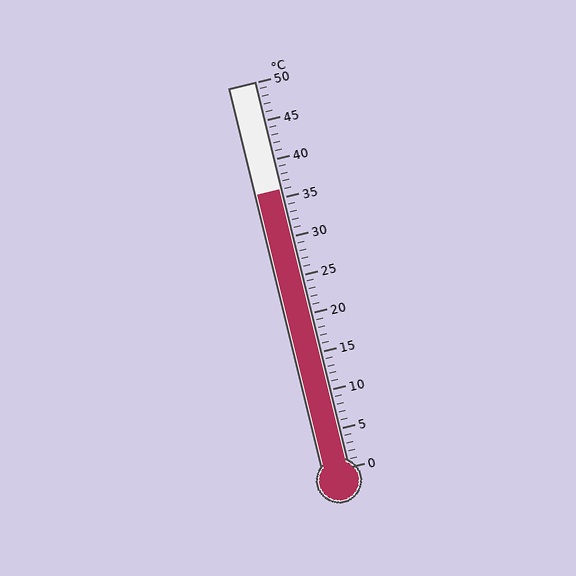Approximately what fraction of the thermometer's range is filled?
The thermometer is filled to approximately 70% of its range.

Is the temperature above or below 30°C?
The temperature is above 30°C.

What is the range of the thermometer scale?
The thermometer scale ranges from 0°C to 50°C.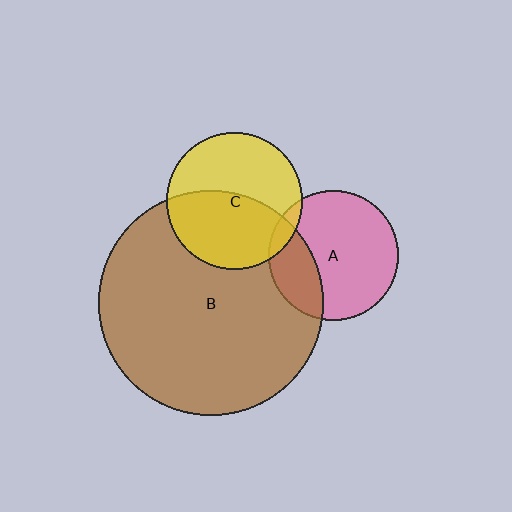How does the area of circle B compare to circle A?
Approximately 3.0 times.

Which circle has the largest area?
Circle B (brown).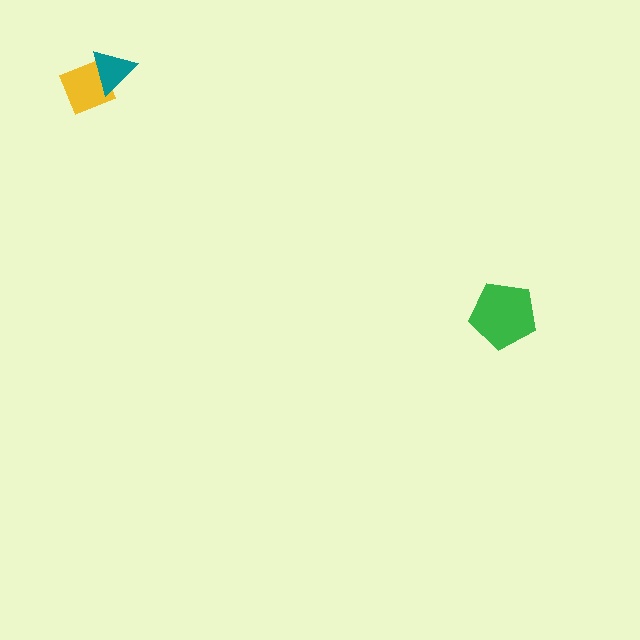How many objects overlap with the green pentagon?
0 objects overlap with the green pentagon.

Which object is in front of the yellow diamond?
The teal triangle is in front of the yellow diamond.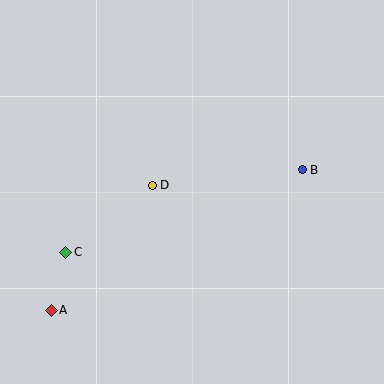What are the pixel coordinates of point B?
Point B is at (302, 170).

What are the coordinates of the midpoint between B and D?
The midpoint between B and D is at (227, 178).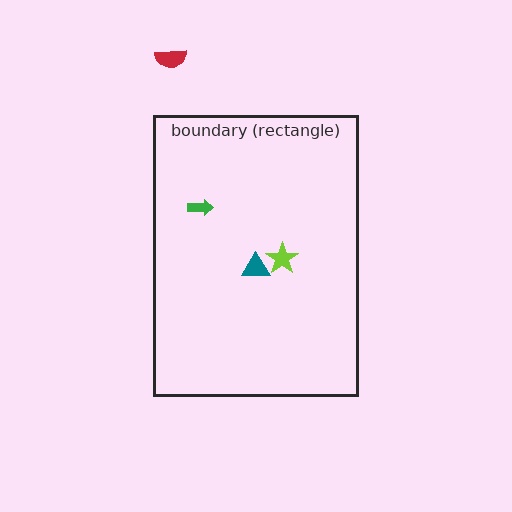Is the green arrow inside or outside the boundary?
Inside.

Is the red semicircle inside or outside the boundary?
Outside.